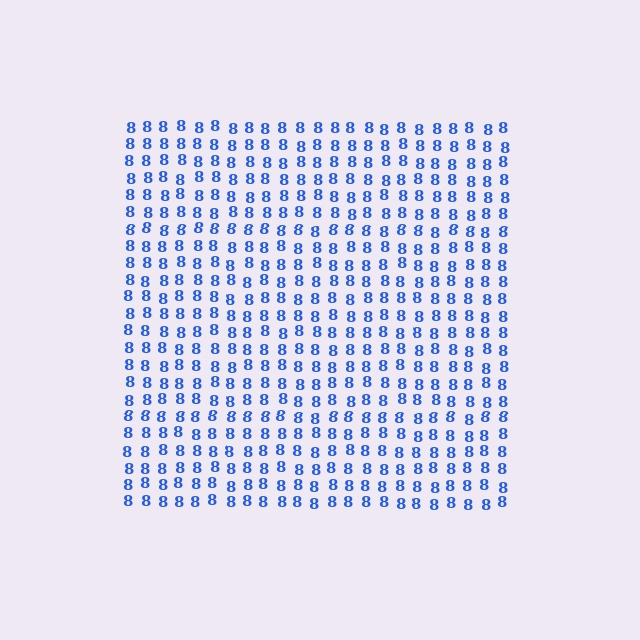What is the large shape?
The large shape is a square.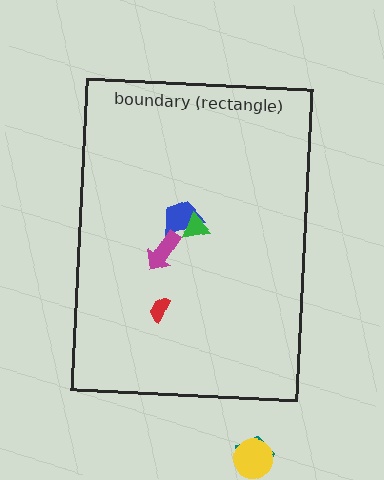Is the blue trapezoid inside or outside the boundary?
Inside.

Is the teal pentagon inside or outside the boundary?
Outside.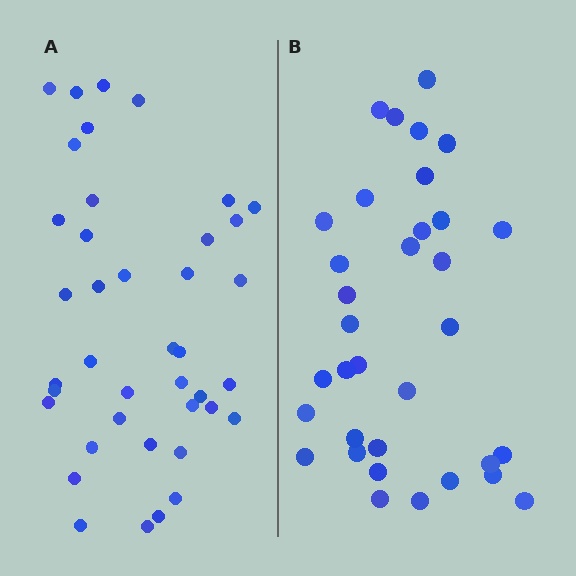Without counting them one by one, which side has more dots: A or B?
Region A (the left region) has more dots.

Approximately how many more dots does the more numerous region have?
Region A has about 6 more dots than region B.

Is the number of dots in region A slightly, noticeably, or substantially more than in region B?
Region A has only slightly more — the two regions are fairly close. The ratio is roughly 1.2 to 1.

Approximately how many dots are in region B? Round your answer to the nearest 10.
About 30 dots. (The exact count is 34, which rounds to 30.)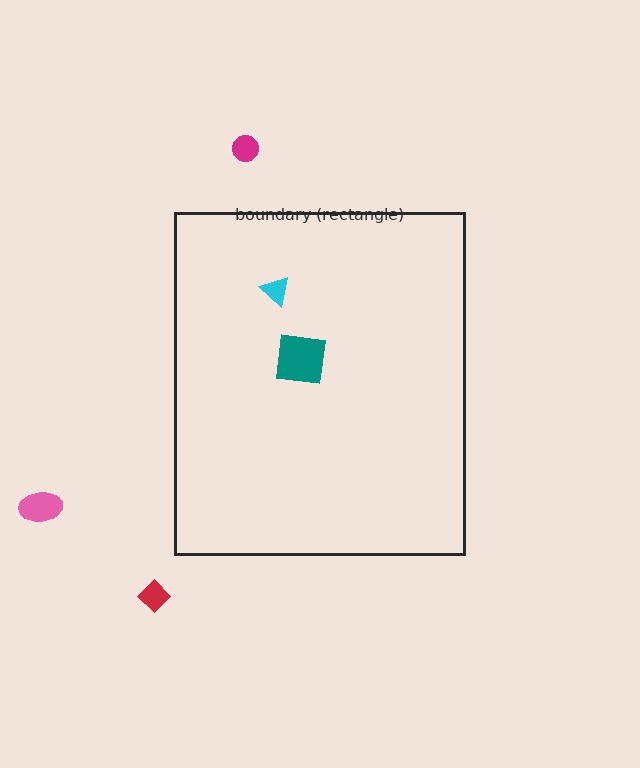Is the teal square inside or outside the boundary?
Inside.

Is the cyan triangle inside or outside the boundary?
Inside.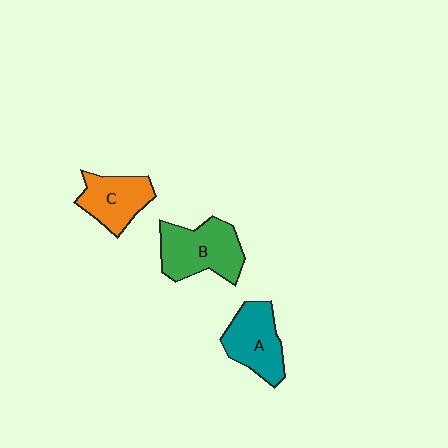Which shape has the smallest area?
Shape C (orange).